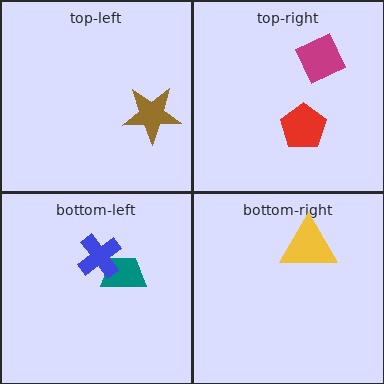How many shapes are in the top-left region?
1.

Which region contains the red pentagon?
The top-right region.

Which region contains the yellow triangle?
The bottom-right region.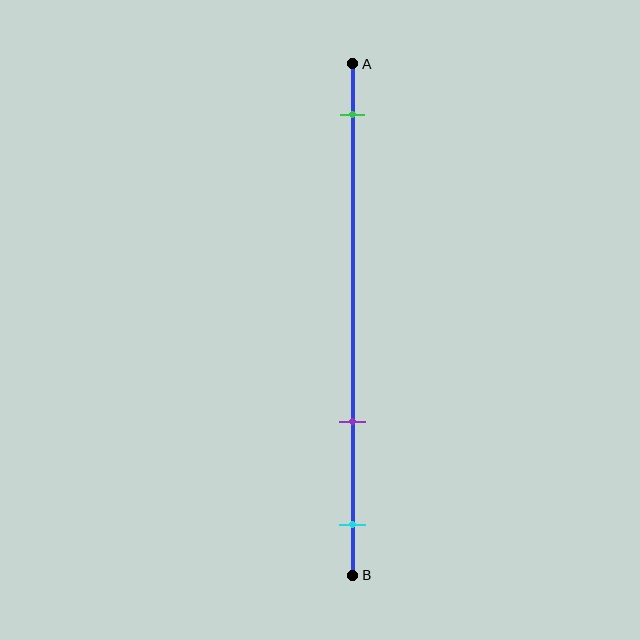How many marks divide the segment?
There are 3 marks dividing the segment.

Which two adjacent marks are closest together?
The purple and cyan marks are the closest adjacent pair.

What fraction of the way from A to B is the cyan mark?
The cyan mark is approximately 90% (0.9) of the way from A to B.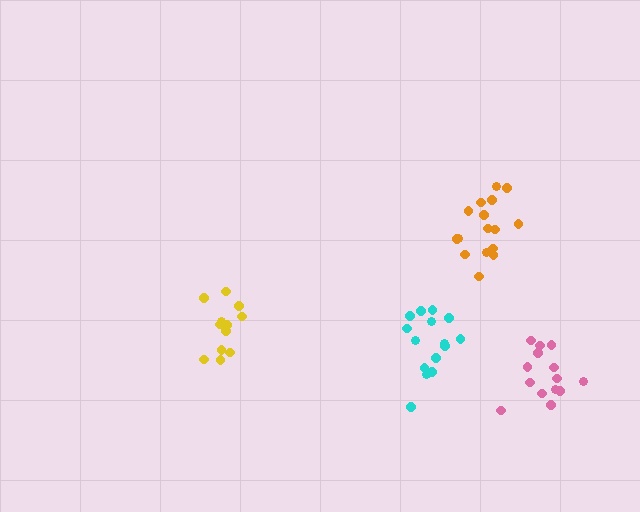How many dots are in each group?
Group 1: 14 dots, Group 2: 12 dots, Group 3: 16 dots, Group 4: 15 dots (57 total).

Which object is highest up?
The orange cluster is topmost.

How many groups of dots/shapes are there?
There are 4 groups.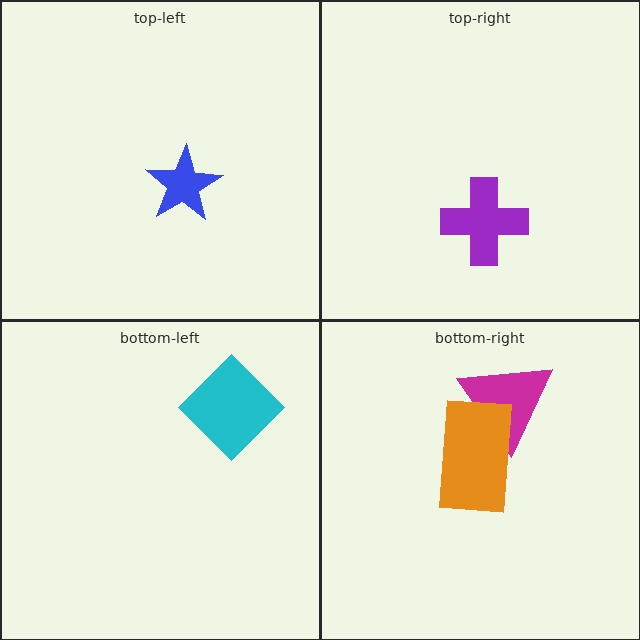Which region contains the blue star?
The top-left region.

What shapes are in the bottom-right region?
The magenta triangle, the orange rectangle.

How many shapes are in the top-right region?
1.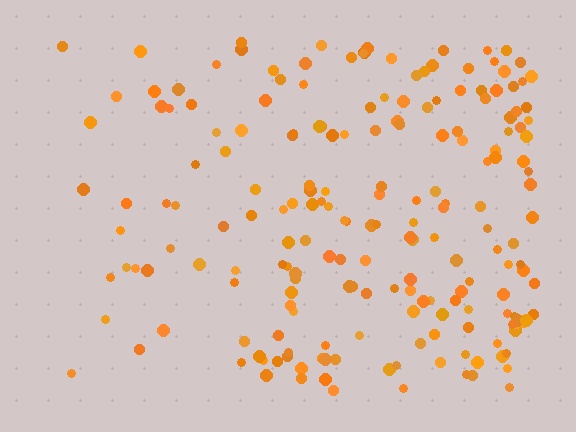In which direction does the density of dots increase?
From left to right, with the right side densest.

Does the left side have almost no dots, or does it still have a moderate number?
Still a moderate number, just noticeably fewer than the right.